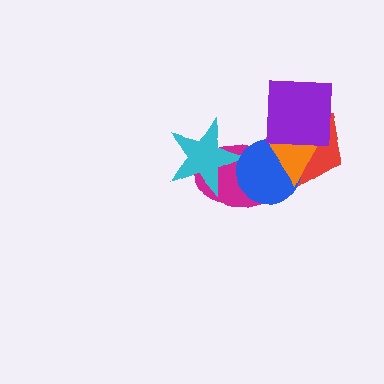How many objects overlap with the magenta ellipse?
4 objects overlap with the magenta ellipse.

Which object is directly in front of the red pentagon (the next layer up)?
The blue circle is directly in front of the red pentagon.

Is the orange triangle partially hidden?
Yes, it is partially covered by another shape.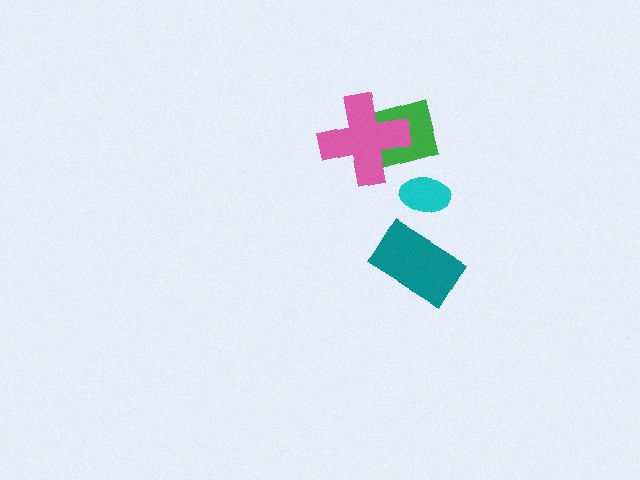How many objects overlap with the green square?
1 object overlaps with the green square.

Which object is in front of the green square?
The pink cross is in front of the green square.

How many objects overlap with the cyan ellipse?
0 objects overlap with the cyan ellipse.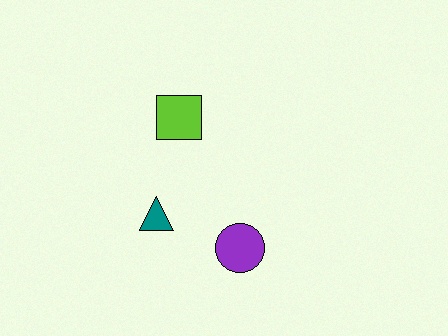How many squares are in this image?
There is 1 square.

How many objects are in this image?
There are 3 objects.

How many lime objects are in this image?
There is 1 lime object.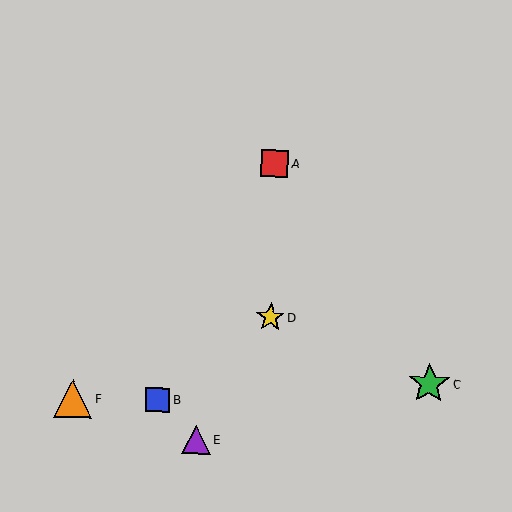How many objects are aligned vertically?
2 objects (A, D) are aligned vertically.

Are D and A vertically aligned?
Yes, both are at x≈271.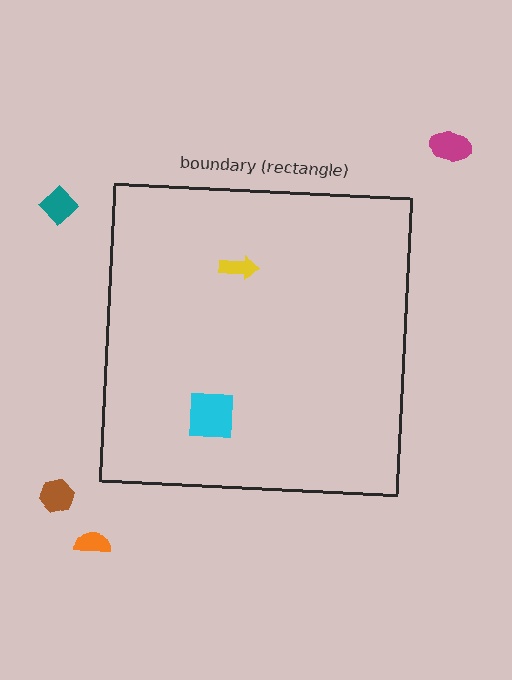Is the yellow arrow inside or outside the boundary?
Inside.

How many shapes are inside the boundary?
2 inside, 4 outside.